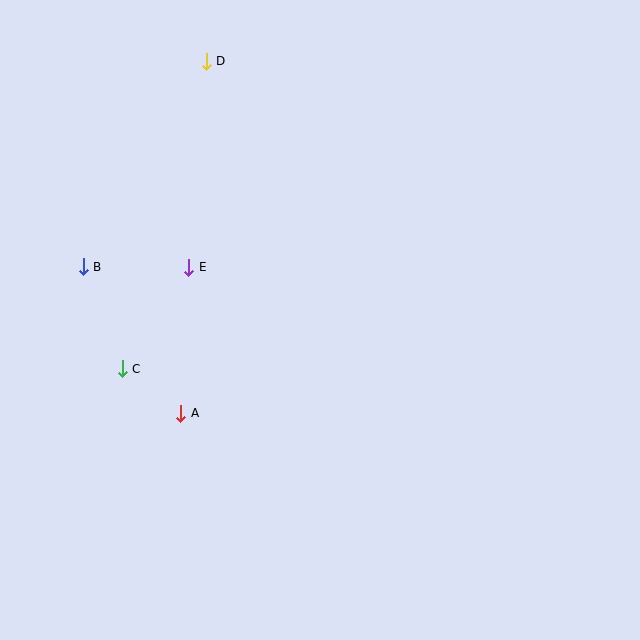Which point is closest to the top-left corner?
Point D is closest to the top-left corner.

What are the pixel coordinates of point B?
Point B is at (83, 267).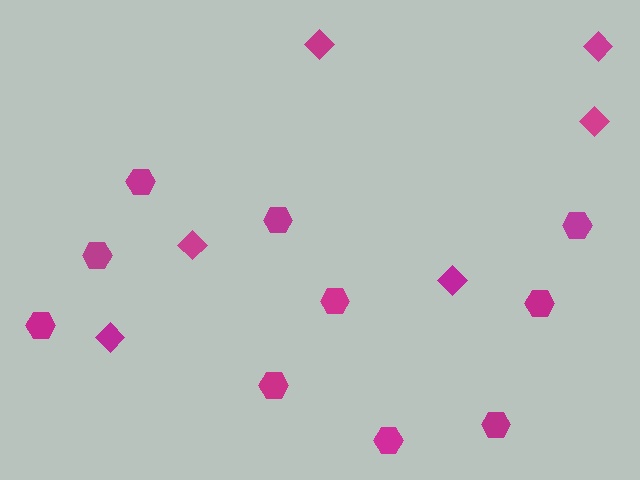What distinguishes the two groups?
There are 2 groups: one group of diamonds (6) and one group of hexagons (10).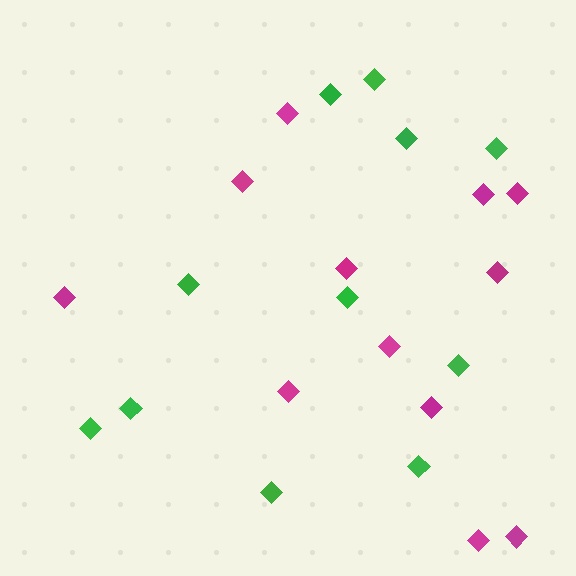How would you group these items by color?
There are 2 groups: one group of green diamonds (11) and one group of magenta diamonds (12).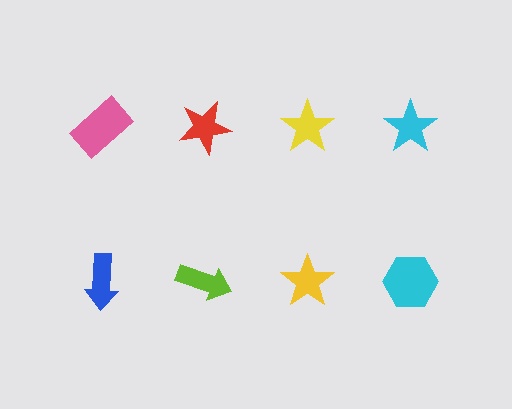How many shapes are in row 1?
4 shapes.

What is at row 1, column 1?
A pink rectangle.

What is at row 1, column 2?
A red star.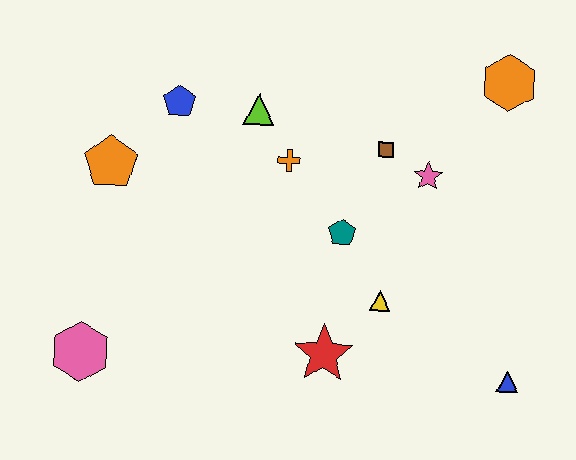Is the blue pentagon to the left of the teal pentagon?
Yes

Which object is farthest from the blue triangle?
The orange pentagon is farthest from the blue triangle.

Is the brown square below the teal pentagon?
No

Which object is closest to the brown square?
The pink star is closest to the brown square.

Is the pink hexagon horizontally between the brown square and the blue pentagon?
No